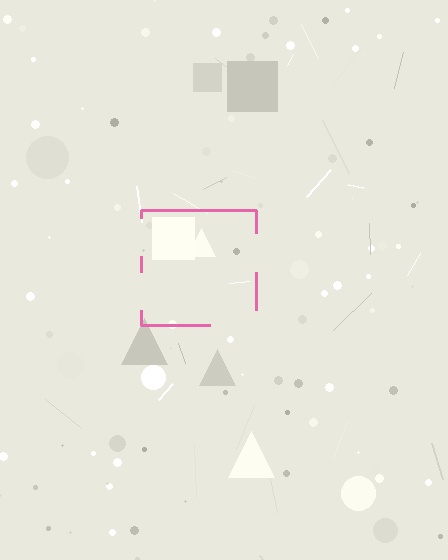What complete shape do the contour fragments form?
The contour fragments form a square.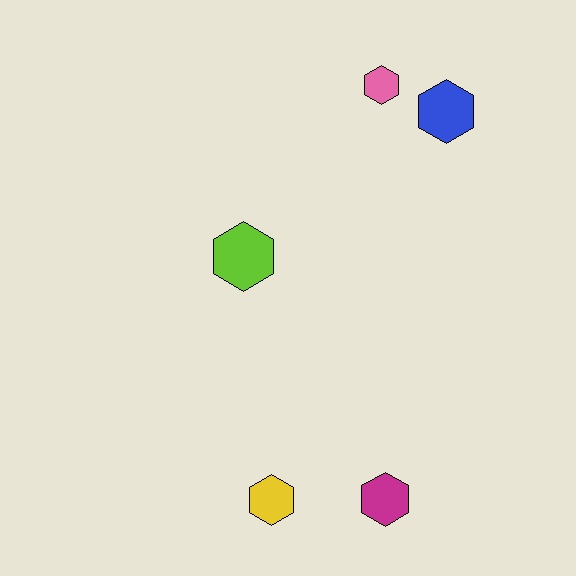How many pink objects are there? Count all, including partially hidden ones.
There is 1 pink object.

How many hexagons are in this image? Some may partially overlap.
There are 5 hexagons.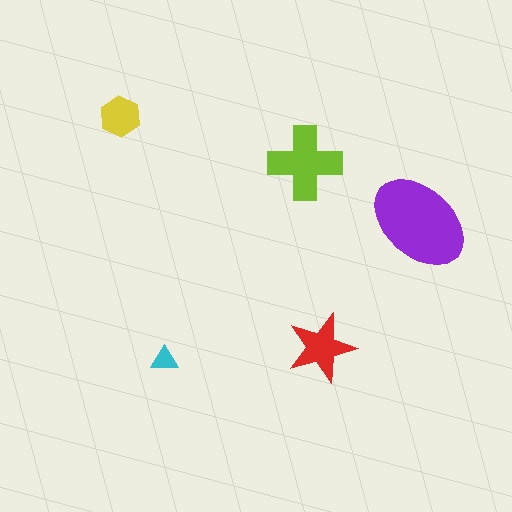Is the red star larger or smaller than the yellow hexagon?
Larger.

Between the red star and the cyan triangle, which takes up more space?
The red star.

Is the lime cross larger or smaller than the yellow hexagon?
Larger.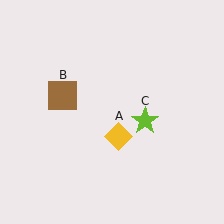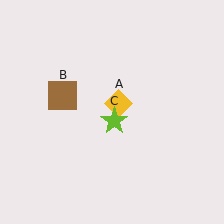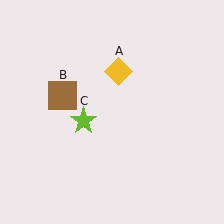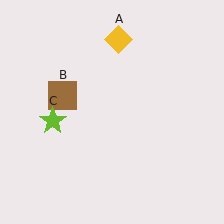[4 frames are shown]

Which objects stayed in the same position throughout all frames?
Brown square (object B) remained stationary.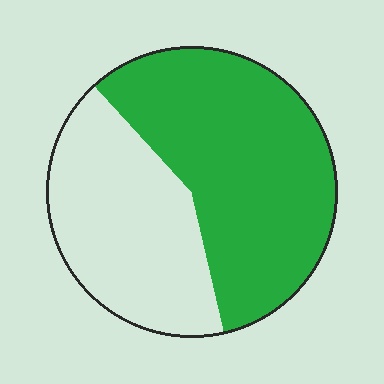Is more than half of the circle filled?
Yes.